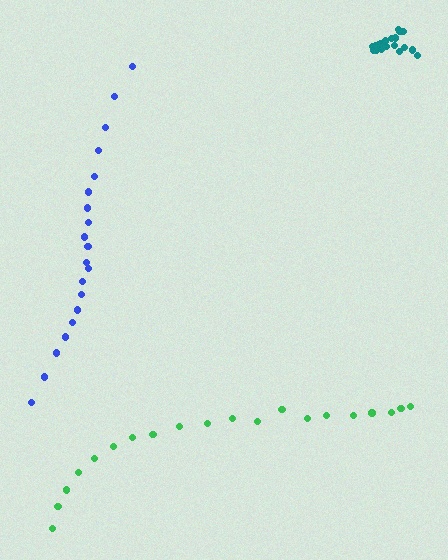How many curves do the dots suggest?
There are 3 distinct paths.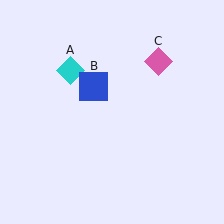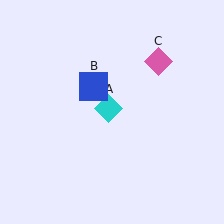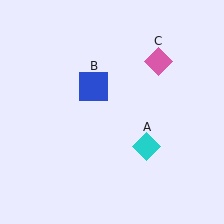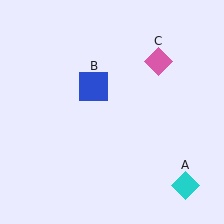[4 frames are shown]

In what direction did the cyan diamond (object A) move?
The cyan diamond (object A) moved down and to the right.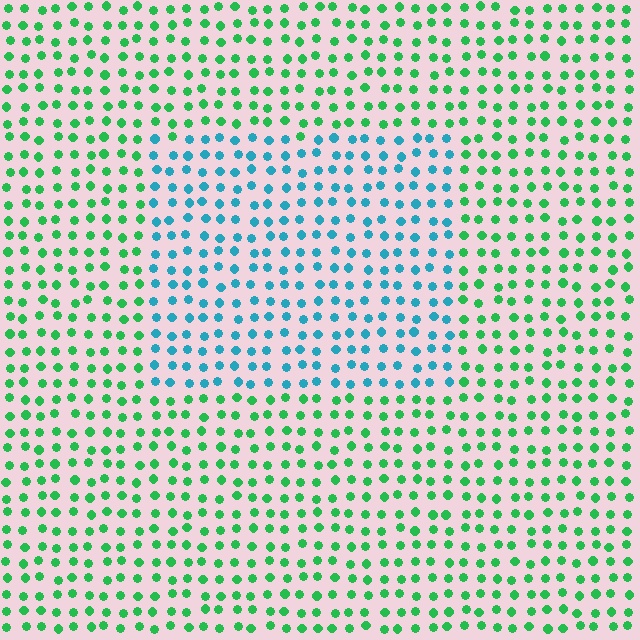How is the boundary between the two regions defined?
The boundary is defined purely by a slight shift in hue (about 53 degrees). Spacing, size, and orientation are identical on both sides.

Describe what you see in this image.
The image is filled with small green elements in a uniform arrangement. A rectangle-shaped region is visible where the elements are tinted to a slightly different hue, forming a subtle color boundary.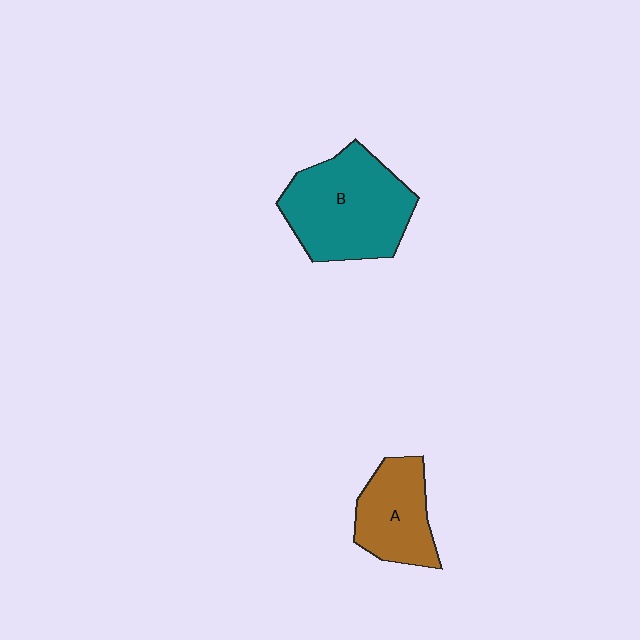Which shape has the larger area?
Shape B (teal).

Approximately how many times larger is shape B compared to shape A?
Approximately 1.6 times.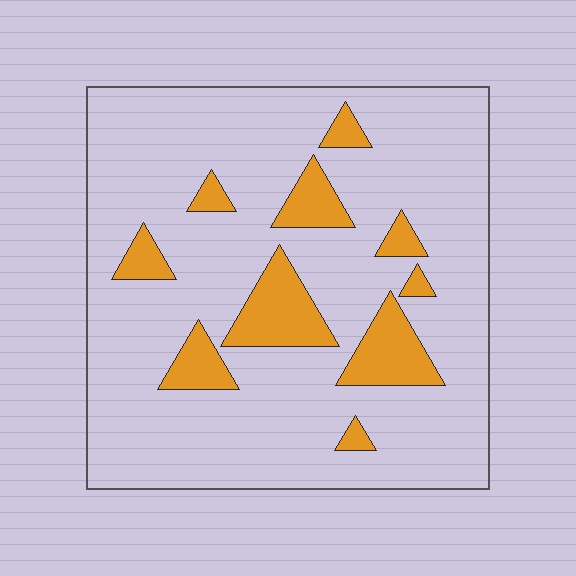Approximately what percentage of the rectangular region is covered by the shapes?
Approximately 15%.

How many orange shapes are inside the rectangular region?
10.